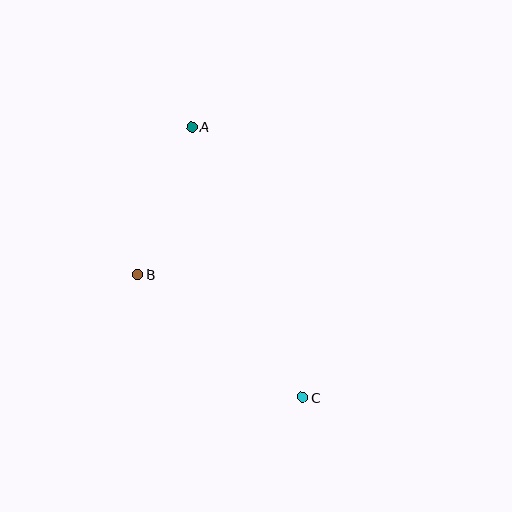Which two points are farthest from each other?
Points A and C are farthest from each other.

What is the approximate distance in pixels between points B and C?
The distance between B and C is approximately 206 pixels.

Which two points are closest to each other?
Points A and B are closest to each other.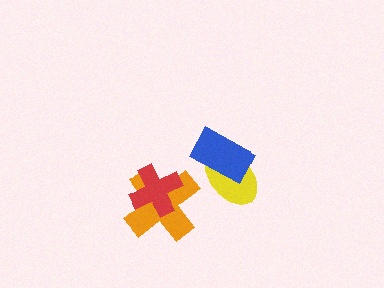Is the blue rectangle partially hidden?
No, no other shape covers it.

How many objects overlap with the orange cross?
1 object overlaps with the orange cross.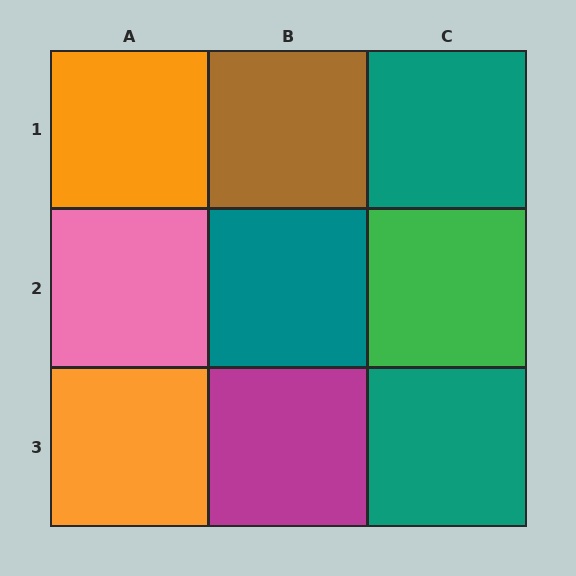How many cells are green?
1 cell is green.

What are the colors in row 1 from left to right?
Orange, brown, teal.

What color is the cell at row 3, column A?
Orange.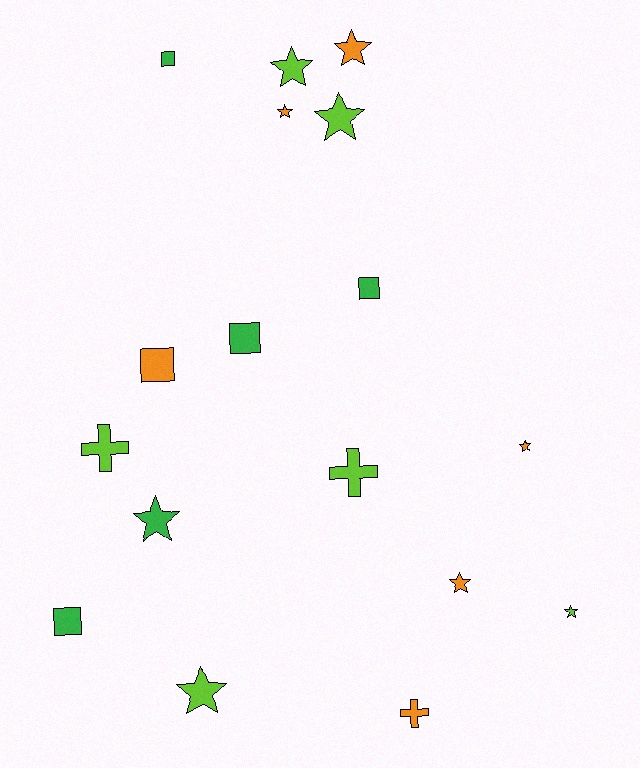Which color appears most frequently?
Lime, with 6 objects.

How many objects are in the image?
There are 17 objects.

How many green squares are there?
There are 4 green squares.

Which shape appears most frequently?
Star, with 9 objects.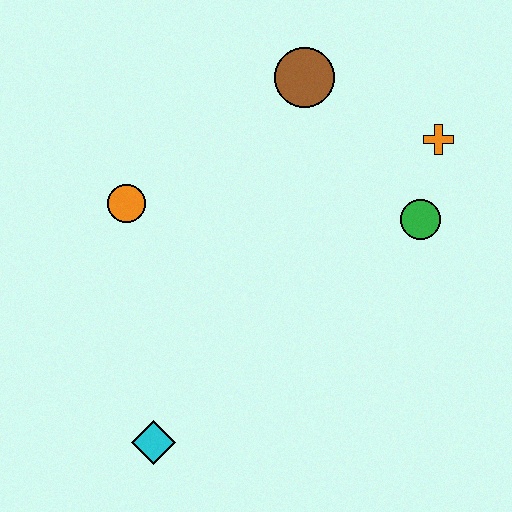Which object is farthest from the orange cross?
The cyan diamond is farthest from the orange cross.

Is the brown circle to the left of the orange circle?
No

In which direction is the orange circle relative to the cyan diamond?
The orange circle is above the cyan diamond.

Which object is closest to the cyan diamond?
The orange circle is closest to the cyan diamond.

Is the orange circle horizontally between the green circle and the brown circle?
No